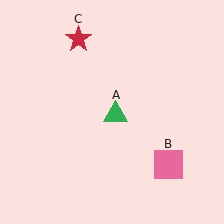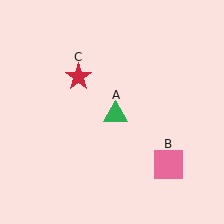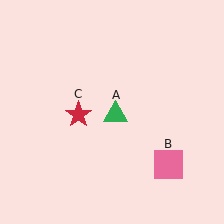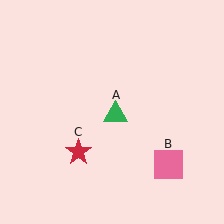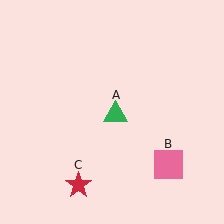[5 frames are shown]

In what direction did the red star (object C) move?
The red star (object C) moved down.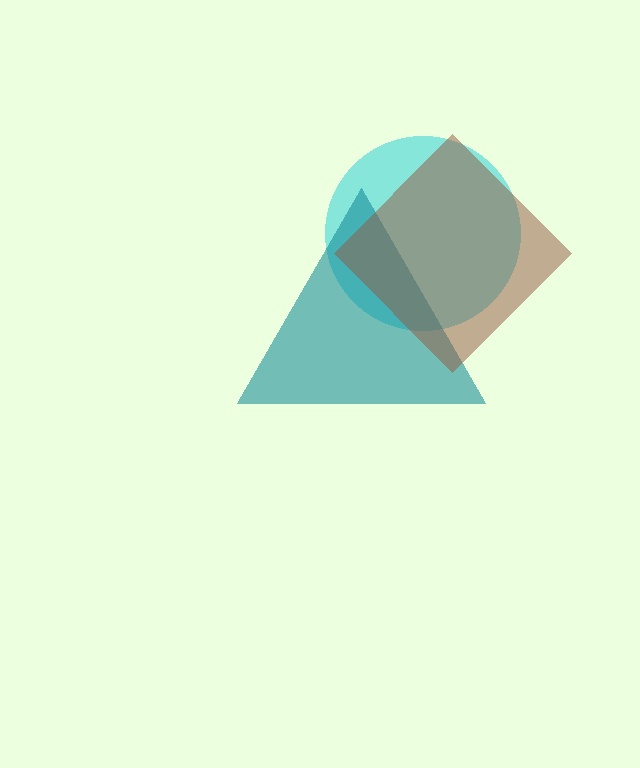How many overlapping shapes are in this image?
There are 3 overlapping shapes in the image.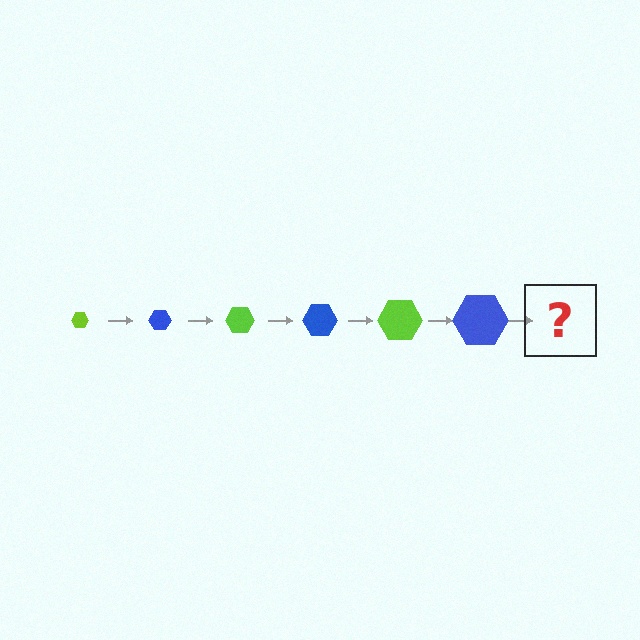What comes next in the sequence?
The next element should be a lime hexagon, larger than the previous one.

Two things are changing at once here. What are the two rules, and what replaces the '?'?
The two rules are that the hexagon grows larger each step and the color cycles through lime and blue. The '?' should be a lime hexagon, larger than the previous one.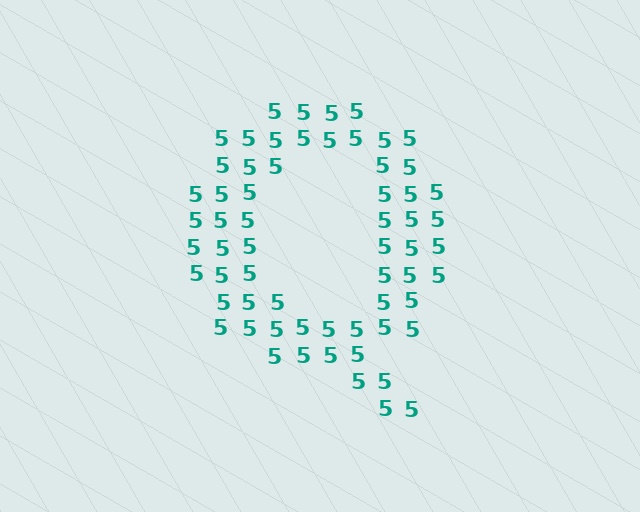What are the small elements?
The small elements are digit 5's.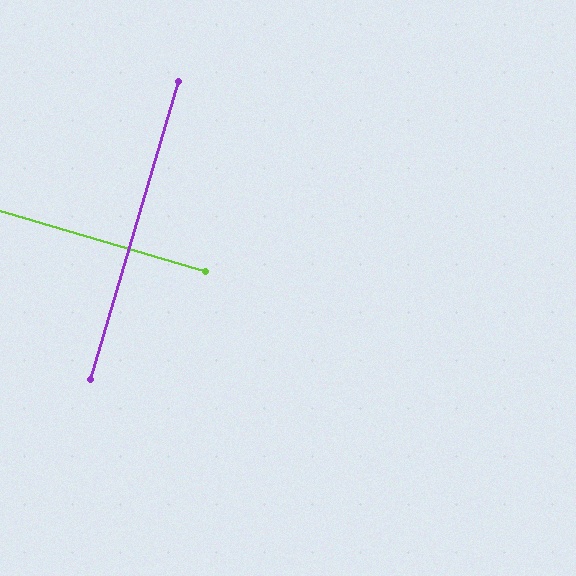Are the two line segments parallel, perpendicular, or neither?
Perpendicular — they meet at approximately 90°.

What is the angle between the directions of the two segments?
Approximately 90 degrees.